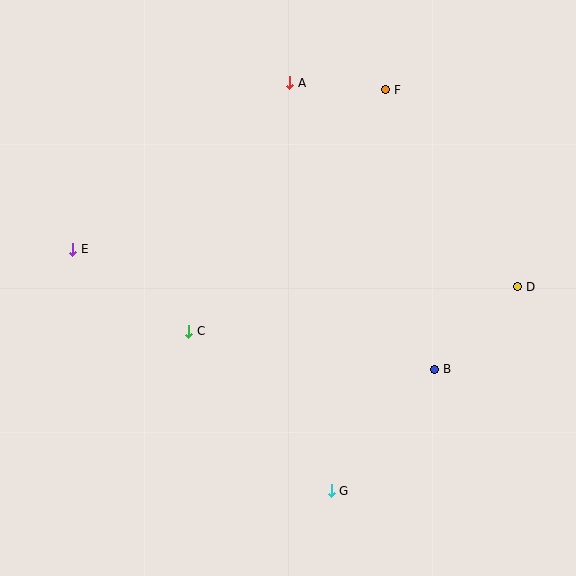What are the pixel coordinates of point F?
Point F is at (386, 90).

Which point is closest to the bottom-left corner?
Point C is closest to the bottom-left corner.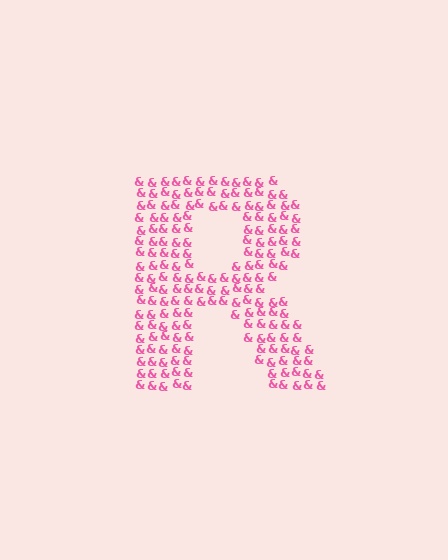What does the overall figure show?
The overall figure shows the letter R.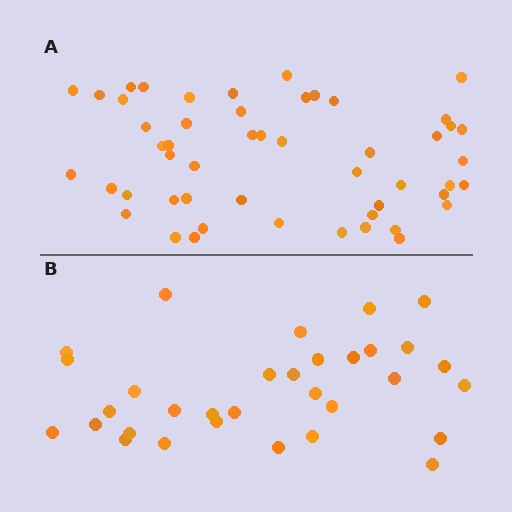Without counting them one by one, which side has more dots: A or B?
Region A (the top region) has more dots.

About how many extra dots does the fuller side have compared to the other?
Region A has approximately 20 more dots than region B.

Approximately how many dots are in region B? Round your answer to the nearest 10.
About 30 dots. (The exact count is 32, which rounds to 30.)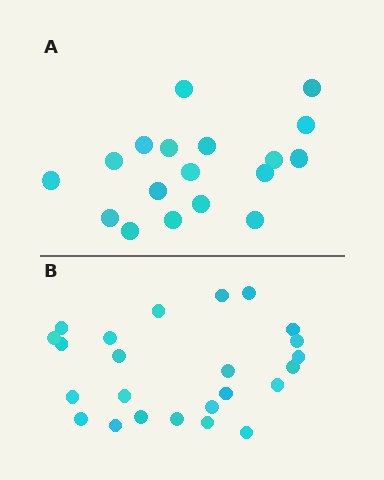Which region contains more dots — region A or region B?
Region B (the bottom region) has more dots.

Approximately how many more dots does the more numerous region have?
Region B has about 6 more dots than region A.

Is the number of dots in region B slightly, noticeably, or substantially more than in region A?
Region B has noticeably more, but not dramatically so. The ratio is roughly 1.3 to 1.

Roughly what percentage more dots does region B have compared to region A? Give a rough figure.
About 35% more.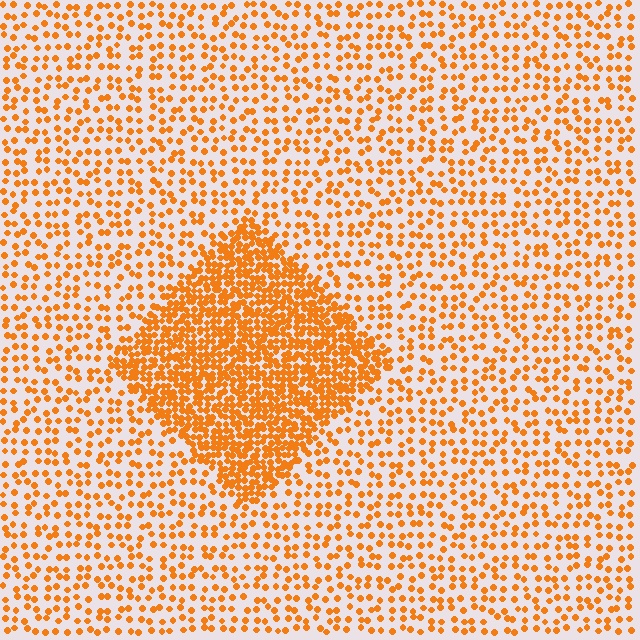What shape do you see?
I see a diamond.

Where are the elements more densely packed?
The elements are more densely packed inside the diamond boundary.